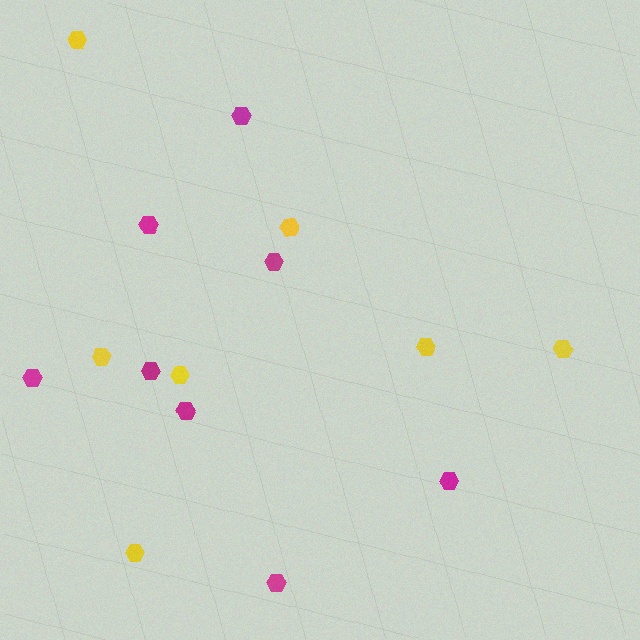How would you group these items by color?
There are 2 groups: one group of yellow hexagons (7) and one group of magenta hexagons (8).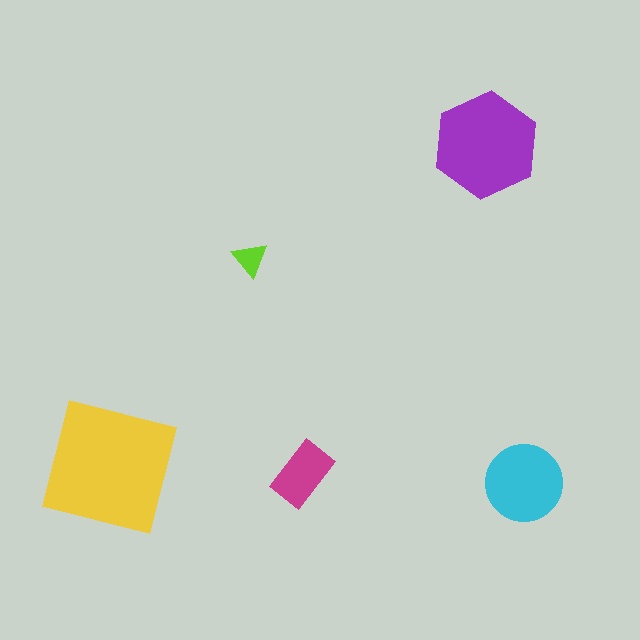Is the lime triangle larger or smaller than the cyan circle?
Smaller.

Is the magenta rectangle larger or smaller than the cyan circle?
Smaller.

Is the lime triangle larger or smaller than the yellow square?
Smaller.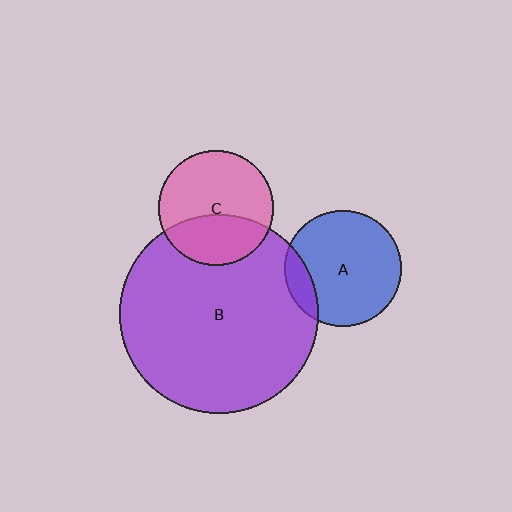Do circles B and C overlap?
Yes.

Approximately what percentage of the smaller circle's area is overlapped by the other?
Approximately 35%.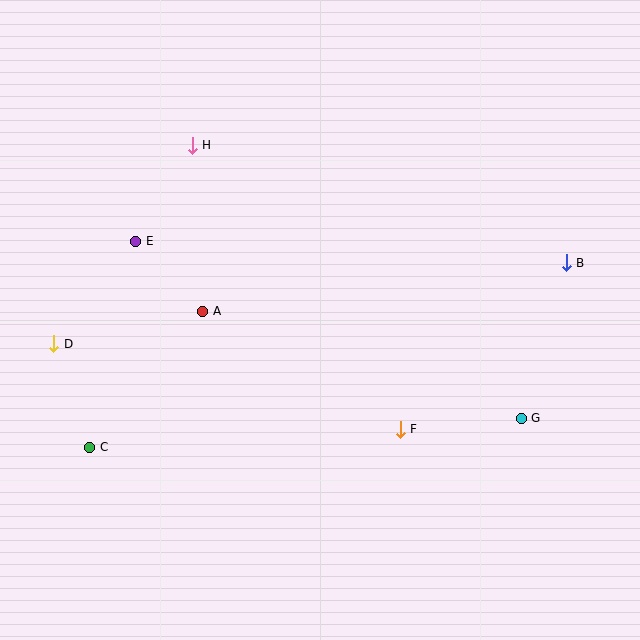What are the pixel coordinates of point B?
Point B is at (566, 263).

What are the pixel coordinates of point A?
Point A is at (203, 311).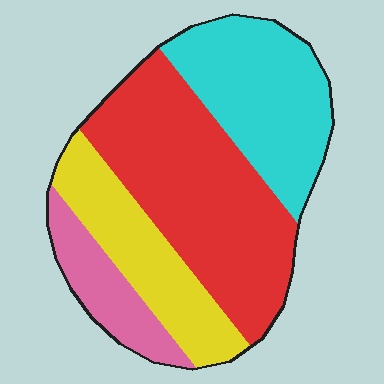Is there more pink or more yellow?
Yellow.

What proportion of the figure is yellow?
Yellow covers about 20% of the figure.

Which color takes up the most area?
Red, at roughly 40%.